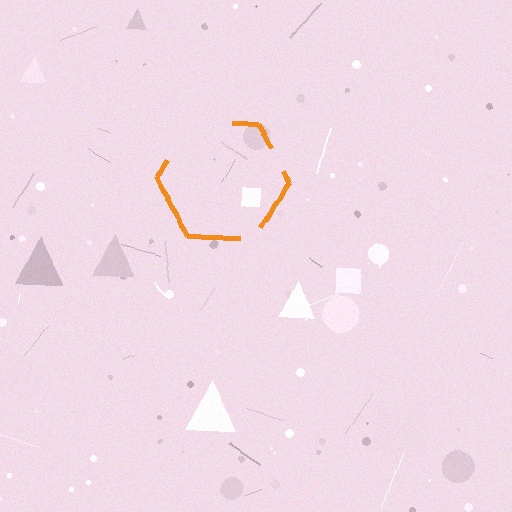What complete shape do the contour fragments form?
The contour fragments form a hexagon.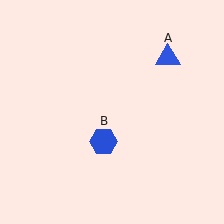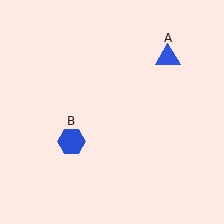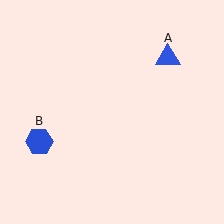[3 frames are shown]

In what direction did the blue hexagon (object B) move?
The blue hexagon (object B) moved left.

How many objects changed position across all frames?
1 object changed position: blue hexagon (object B).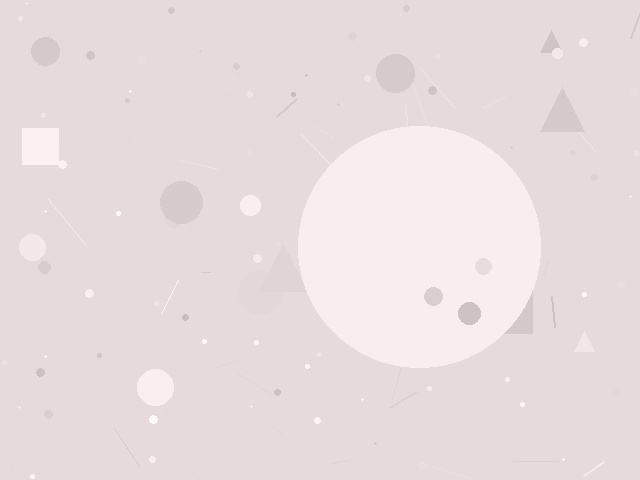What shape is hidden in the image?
A circle is hidden in the image.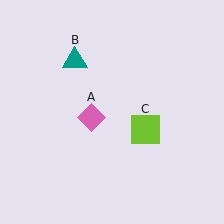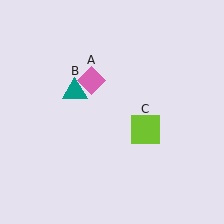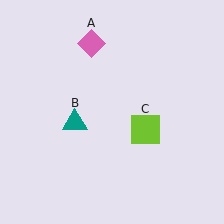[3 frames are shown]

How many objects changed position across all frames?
2 objects changed position: pink diamond (object A), teal triangle (object B).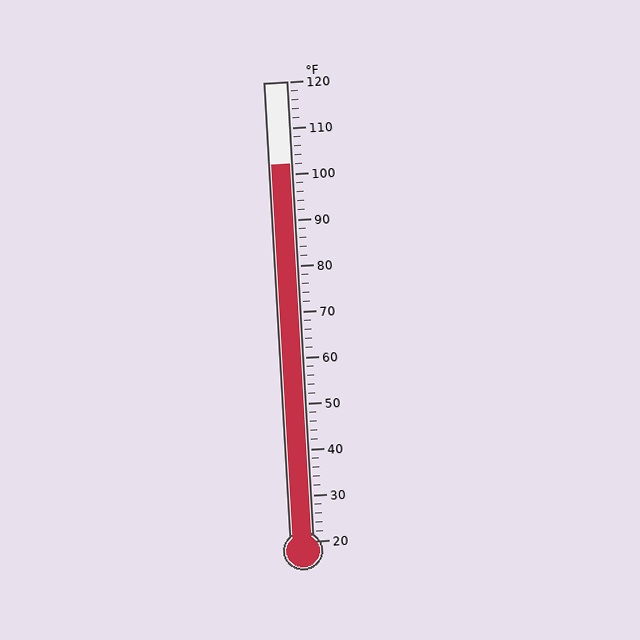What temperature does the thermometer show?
The thermometer shows approximately 102°F.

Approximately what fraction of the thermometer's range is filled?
The thermometer is filled to approximately 80% of its range.